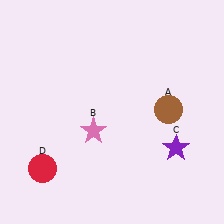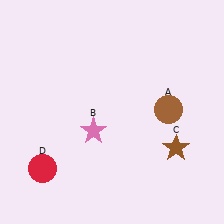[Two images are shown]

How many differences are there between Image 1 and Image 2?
There is 1 difference between the two images.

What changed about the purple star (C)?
In Image 1, C is purple. In Image 2, it changed to brown.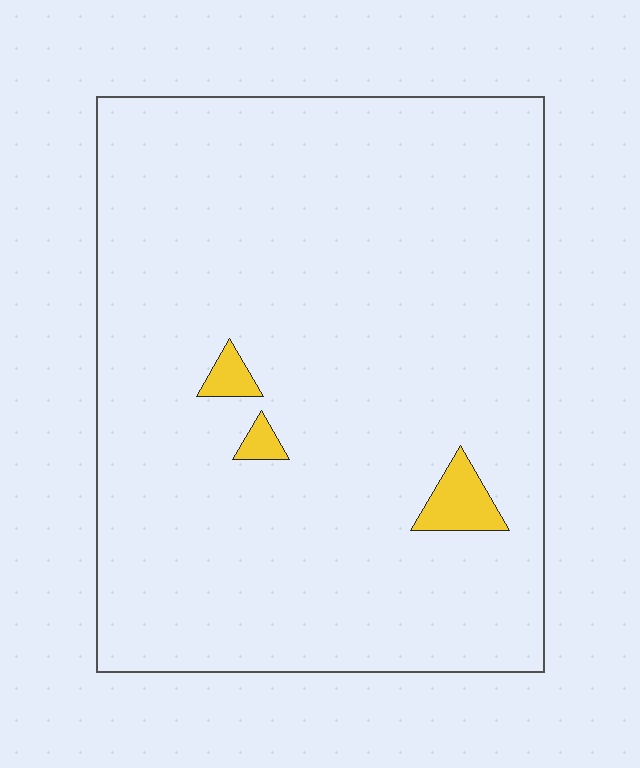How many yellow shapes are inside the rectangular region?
3.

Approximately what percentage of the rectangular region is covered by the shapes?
Approximately 5%.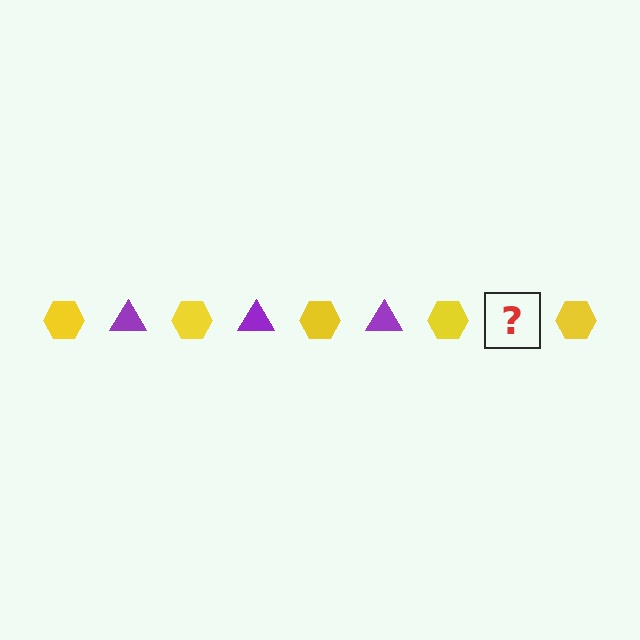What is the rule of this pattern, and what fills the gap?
The rule is that the pattern alternates between yellow hexagon and purple triangle. The gap should be filled with a purple triangle.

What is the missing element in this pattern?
The missing element is a purple triangle.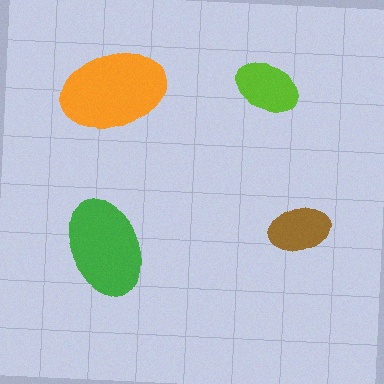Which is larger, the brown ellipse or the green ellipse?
The green one.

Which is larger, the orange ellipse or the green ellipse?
The orange one.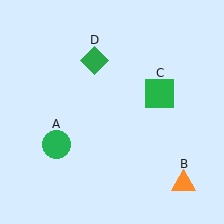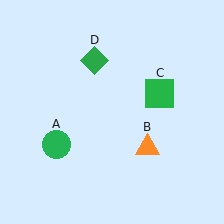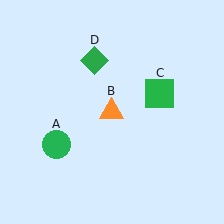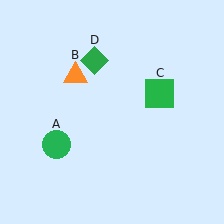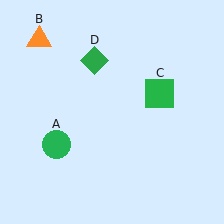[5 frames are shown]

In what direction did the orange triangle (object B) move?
The orange triangle (object B) moved up and to the left.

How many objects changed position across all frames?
1 object changed position: orange triangle (object B).